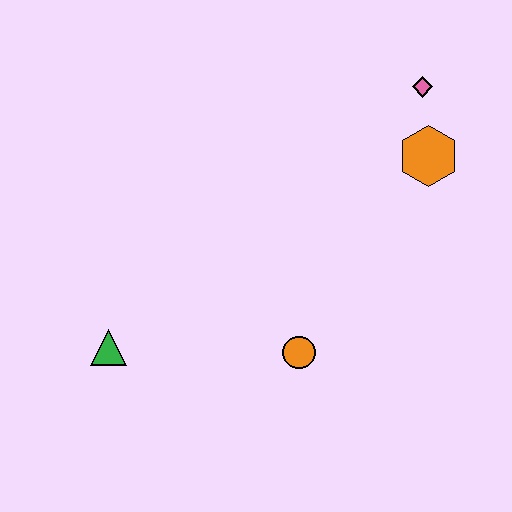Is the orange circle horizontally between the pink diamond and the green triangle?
Yes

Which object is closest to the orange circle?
The green triangle is closest to the orange circle.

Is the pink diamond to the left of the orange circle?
No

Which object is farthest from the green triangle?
The pink diamond is farthest from the green triangle.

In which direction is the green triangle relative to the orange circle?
The green triangle is to the left of the orange circle.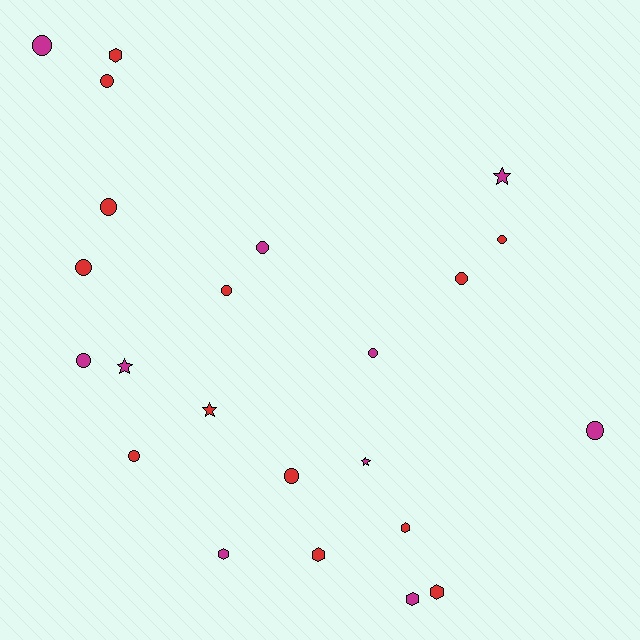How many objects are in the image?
There are 23 objects.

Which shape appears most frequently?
Circle, with 13 objects.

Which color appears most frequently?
Red, with 13 objects.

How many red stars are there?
There is 1 red star.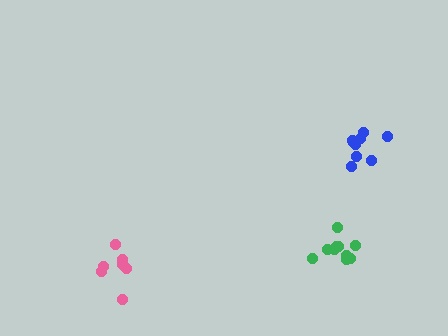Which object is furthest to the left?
The pink cluster is leftmost.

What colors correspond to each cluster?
The clusters are colored: pink, blue, green.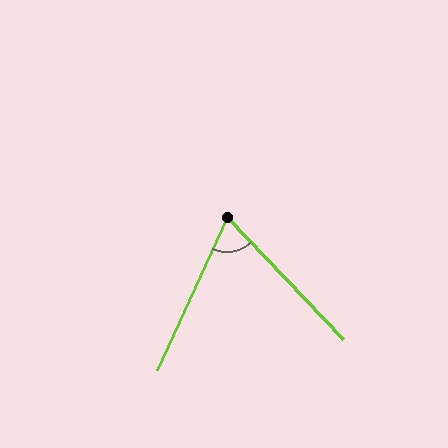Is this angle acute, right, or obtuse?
It is acute.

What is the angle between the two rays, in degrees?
Approximately 68 degrees.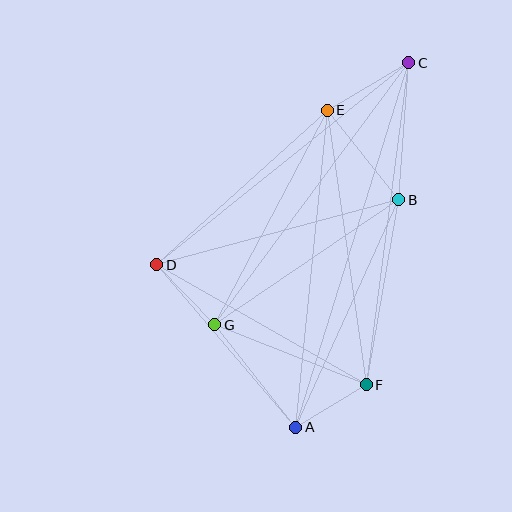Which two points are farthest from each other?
Points A and C are farthest from each other.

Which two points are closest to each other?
Points A and F are closest to each other.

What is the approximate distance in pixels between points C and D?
The distance between C and D is approximately 323 pixels.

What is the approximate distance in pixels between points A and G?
The distance between A and G is approximately 130 pixels.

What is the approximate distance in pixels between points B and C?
The distance between B and C is approximately 137 pixels.